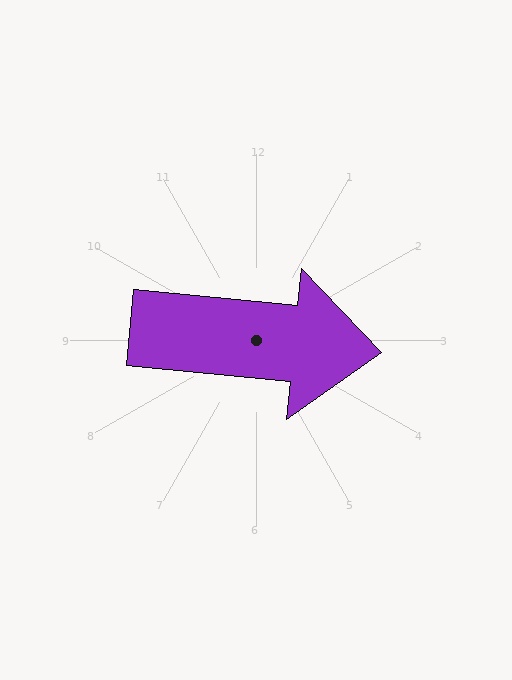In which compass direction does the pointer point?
East.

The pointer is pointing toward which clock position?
Roughly 3 o'clock.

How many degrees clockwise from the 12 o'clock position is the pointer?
Approximately 96 degrees.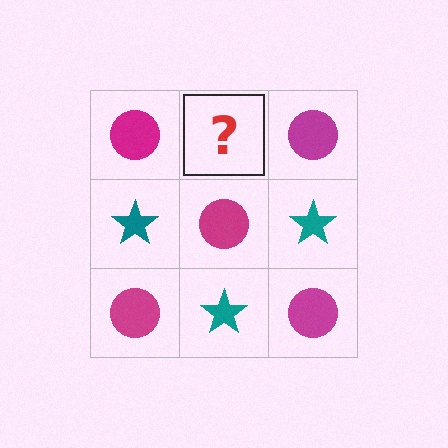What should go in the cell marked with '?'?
The missing cell should contain a teal star.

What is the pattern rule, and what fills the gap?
The rule is that it alternates magenta circle and teal star in a checkerboard pattern. The gap should be filled with a teal star.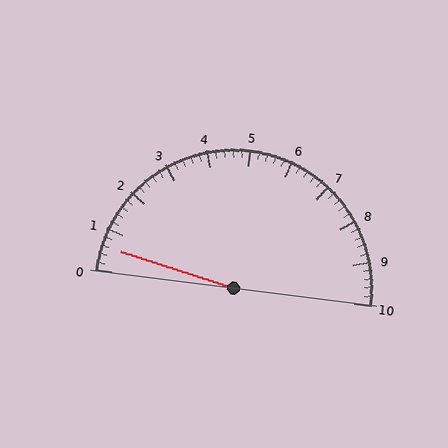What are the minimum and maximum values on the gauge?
The gauge ranges from 0 to 10.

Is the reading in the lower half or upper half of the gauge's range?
The reading is in the lower half of the range (0 to 10).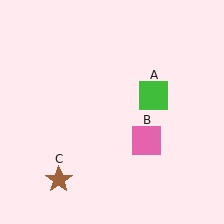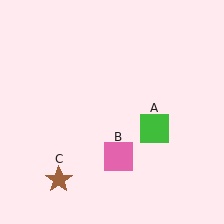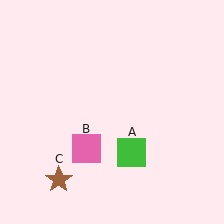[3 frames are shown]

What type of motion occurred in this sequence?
The green square (object A), pink square (object B) rotated clockwise around the center of the scene.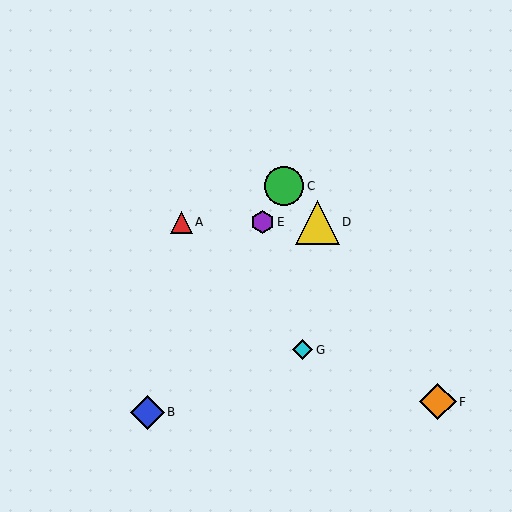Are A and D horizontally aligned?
Yes, both are at y≈222.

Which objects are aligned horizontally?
Objects A, D, E are aligned horizontally.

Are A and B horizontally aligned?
No, A is at y≈222 and B is at y≈412.